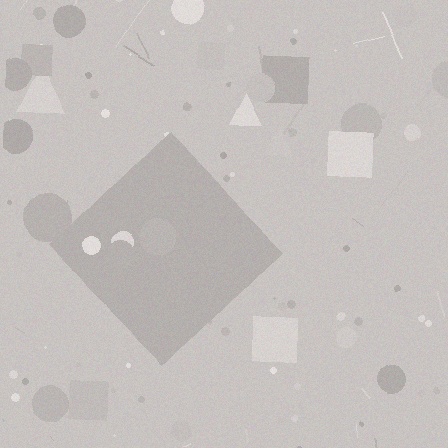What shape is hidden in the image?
A diamond is hidden in the image.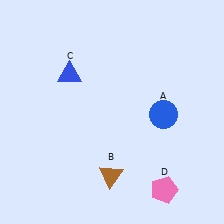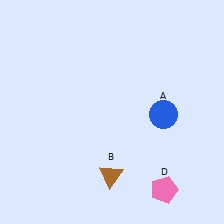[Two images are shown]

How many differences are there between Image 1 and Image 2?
There is 1 difference between the two images.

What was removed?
The blue triangle (C) was removed in Image 2.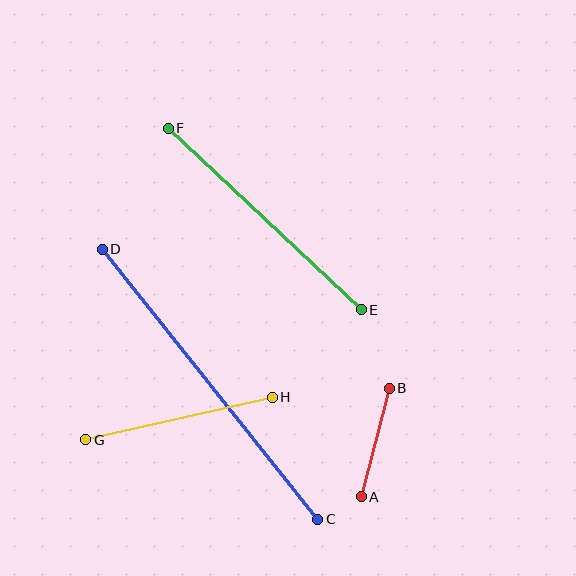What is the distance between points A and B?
The distance is approximately 112 pixels.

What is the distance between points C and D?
The distance is approximately 345 pixels.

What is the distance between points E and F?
The distance is approximately 265 pixels.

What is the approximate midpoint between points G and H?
The midpoint is at approximately (179, 419) pixels.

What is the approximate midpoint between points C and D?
The midpoint is at approximately (210, 384) pixels.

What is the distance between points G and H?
The distance is approximately 191 pixels.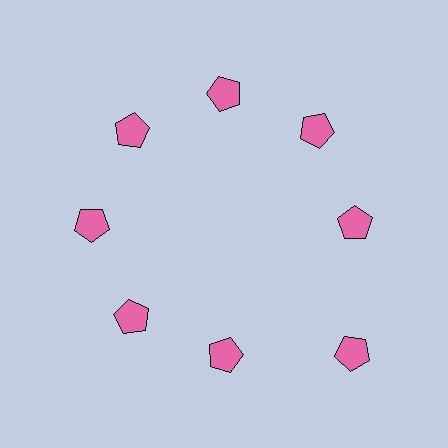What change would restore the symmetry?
The symmetry would be restored by moving it inward, back onto the ring so that all 8 pentagons sit at equal angles and equal distance from the center.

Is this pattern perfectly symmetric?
No. The 8 pink pentagons are arranged in a ring, but one element near the 4 o'clock position is pushed outward from the center, breaking the 8-fold rotational symmetry.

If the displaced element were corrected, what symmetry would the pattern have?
It would have 8-fold rotational symmetry — the pattern would map onto itself every 45 degrees.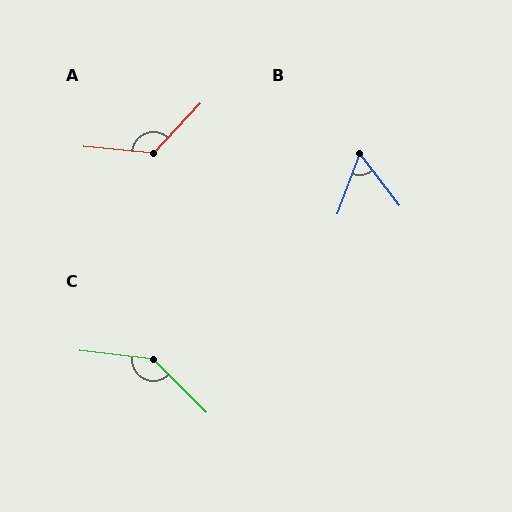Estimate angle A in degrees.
Approximately 128 degrees.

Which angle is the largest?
C, at approximately 141 degrees.